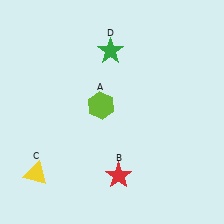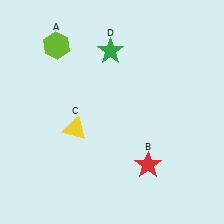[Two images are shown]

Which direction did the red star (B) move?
The red star (B) moved right.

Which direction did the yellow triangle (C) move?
The yellow triangle (C) moved up.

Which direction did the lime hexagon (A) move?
The lime hexagon (A) moved up.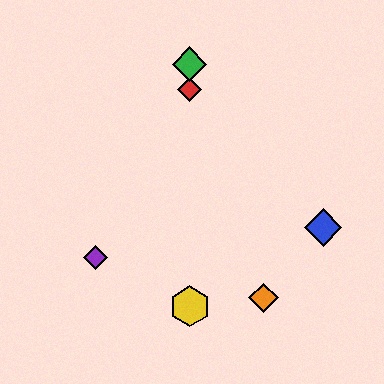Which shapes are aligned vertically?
The red diamond, the green diamond, the yellow hexagon are aligned vertically.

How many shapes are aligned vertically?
3 shapes (the red diamond, the green diamond, the yellow hexagon) are aligned vertically.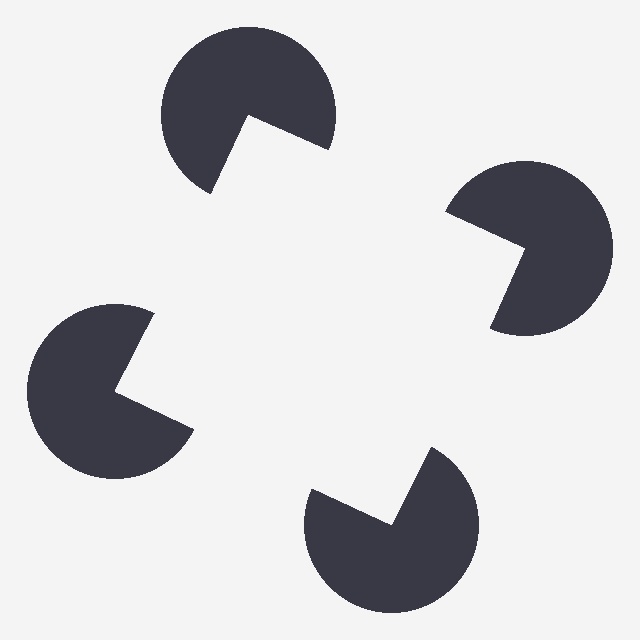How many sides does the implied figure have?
4 sides.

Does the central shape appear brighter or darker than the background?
It typically appears slightly brighter than the background, even though no actual brightness change is drawn.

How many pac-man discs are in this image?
There are 4 — one at each vertex of the illusory square.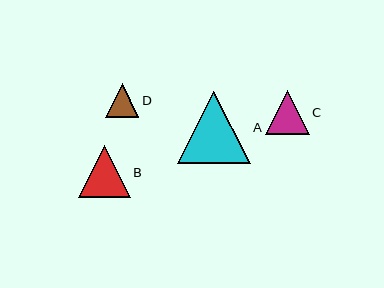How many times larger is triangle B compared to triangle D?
Triangle B is approximately 1.6 times the size of triangle D.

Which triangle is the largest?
Triangle A is the largest with a size of approximately 73 pixels.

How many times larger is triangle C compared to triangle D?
Triangle C is approximately 1.3 times the size of triangle D.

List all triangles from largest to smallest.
From largest to smallest: A, B, C, D.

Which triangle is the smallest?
Triangle D is the smallest with a size of approximately 33 pixels.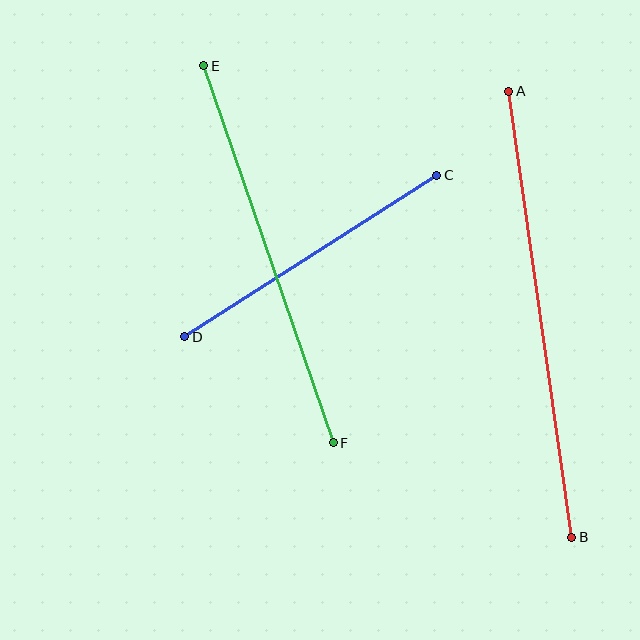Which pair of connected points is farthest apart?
Points A and B are farthest apart.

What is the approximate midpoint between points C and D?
The midpoint is at approximately (311, 256) pixels.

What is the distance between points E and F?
The distance is approximately 399 pixels.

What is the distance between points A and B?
The distance is approximately 450 pixels.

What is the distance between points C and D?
The distance is approximately 299 pixels.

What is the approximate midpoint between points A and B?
The midpoint is at approximately (540, 314) pixels.